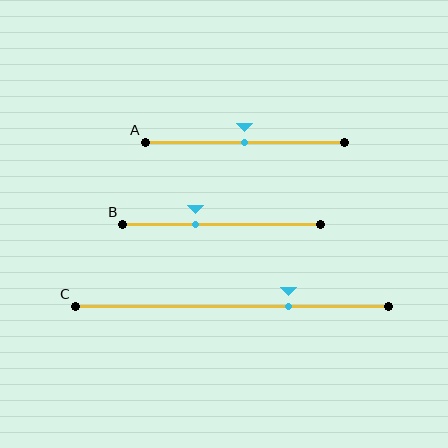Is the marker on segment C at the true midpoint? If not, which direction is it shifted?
No, the marker on segment C is shifted to the right by about 18% of the segment length.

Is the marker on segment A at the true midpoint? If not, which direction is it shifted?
Yes, the marker on segment A is at the true midpoint.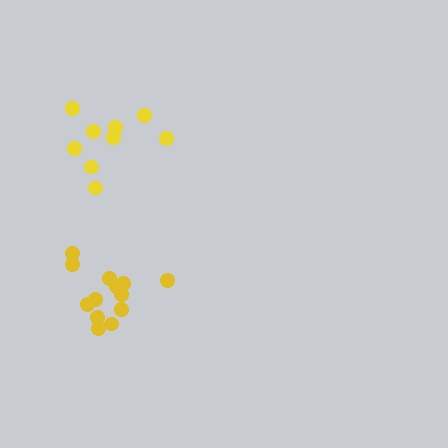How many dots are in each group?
Group 1: 13 dots, Group 2: 9 dots (22 total).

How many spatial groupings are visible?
There are 2 spatial groupings.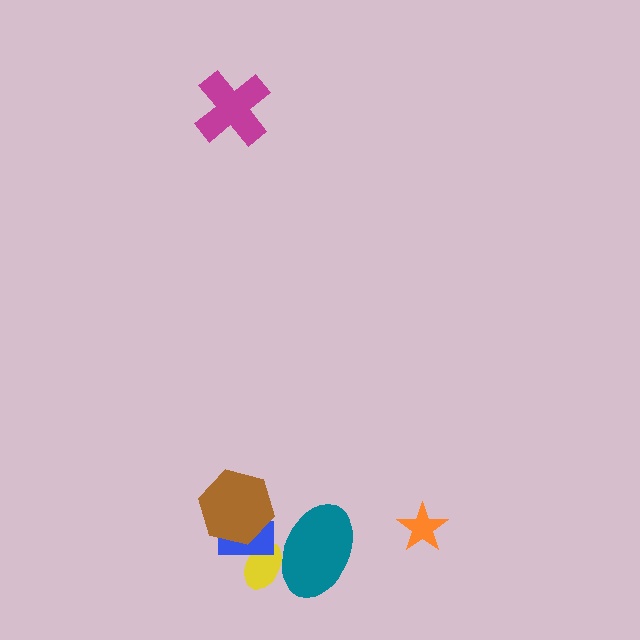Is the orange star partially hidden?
No, no other shape covers it.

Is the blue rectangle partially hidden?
Yes, it is partially covered by another shape.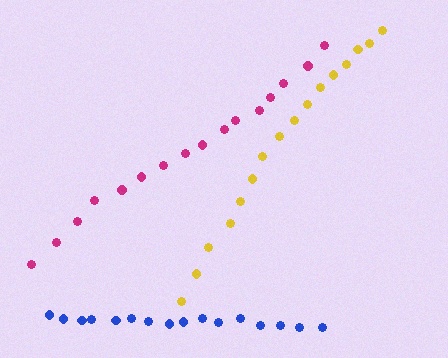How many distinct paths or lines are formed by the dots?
There are 3 distinct paths.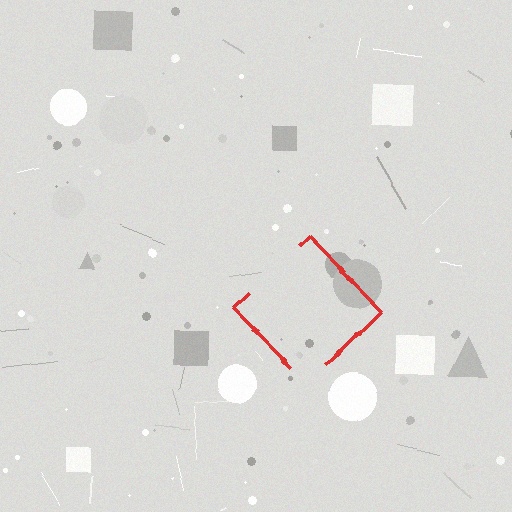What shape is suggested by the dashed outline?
The dashed outline suggests a diamond.